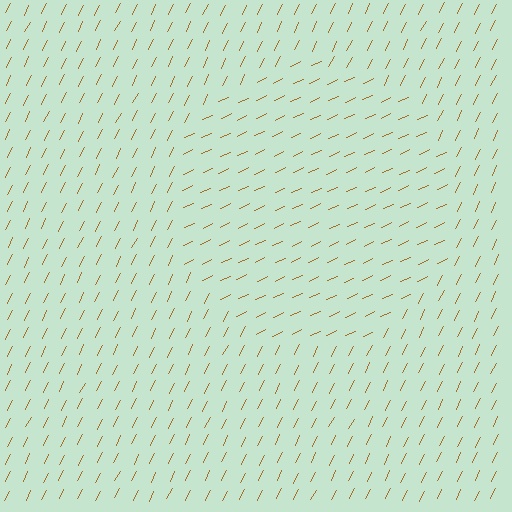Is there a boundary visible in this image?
Yes, there is a texture boundary formed by a change in line orientation.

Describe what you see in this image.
The image is filled with small brown line segments. A circle region in the image has lines oriented differently from the surrounding lines, creating a visible texture boundary.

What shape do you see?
I see a circle.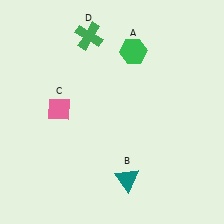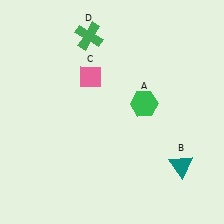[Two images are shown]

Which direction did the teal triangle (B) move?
The teal triangle (B) moved right.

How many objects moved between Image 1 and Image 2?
3 objects moved between the two images.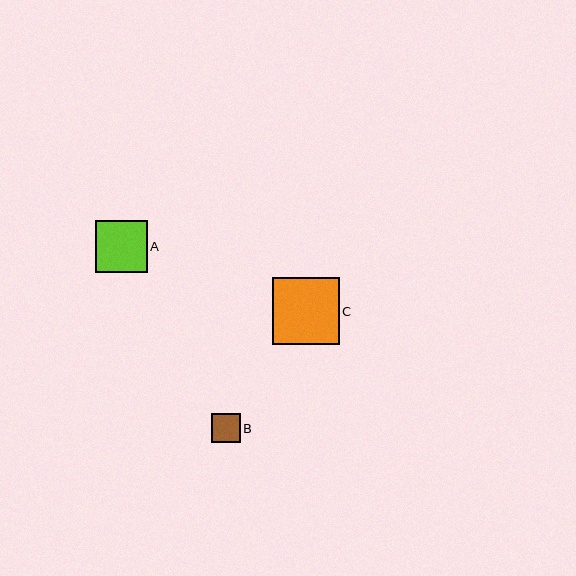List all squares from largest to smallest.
From largest to smallest: C, A, B.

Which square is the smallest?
Square B is the smallest with a size of approximately 29 pixels.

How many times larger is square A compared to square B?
Square A is approximately 1.8 times the size of square B.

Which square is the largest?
Square C is the largest with a size of approximately 67 pixels.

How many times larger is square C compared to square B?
Square C is approximately 2.3 times the size of square B.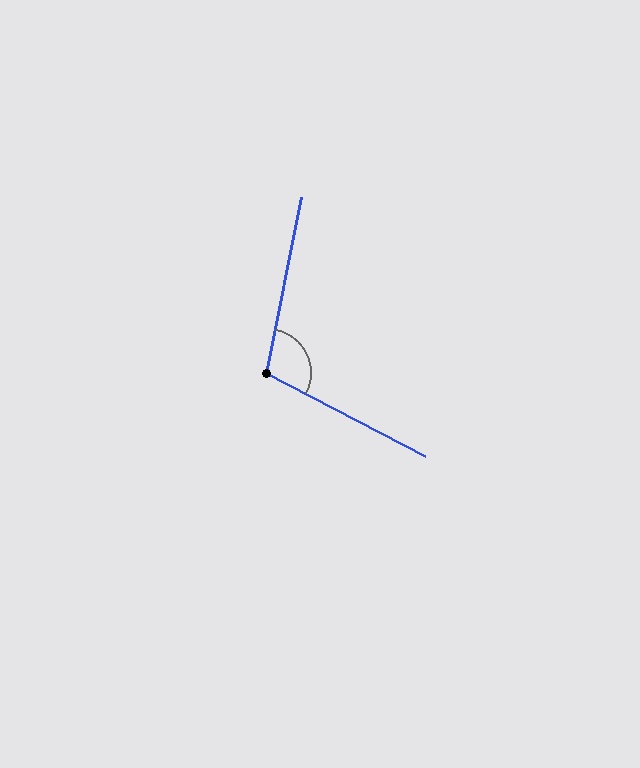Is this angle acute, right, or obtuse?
It is obtuse.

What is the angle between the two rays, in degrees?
Approximately 107 degrees.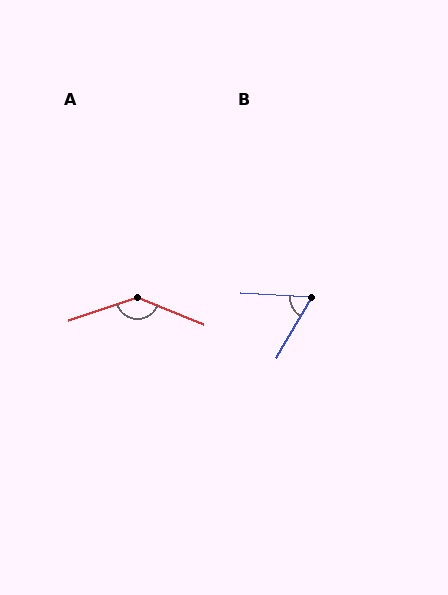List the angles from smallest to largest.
B (63°), A (139°).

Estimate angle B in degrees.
Approximately 63 degrees.